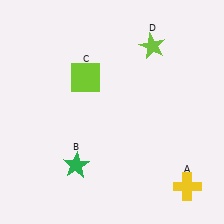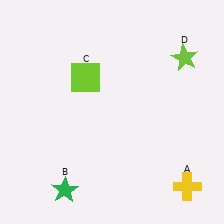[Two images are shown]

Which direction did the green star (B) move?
The green star (B) moved down.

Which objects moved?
The objects that moved are: the green star (B), the lime star (D).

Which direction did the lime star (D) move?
The lime star (D) moved right.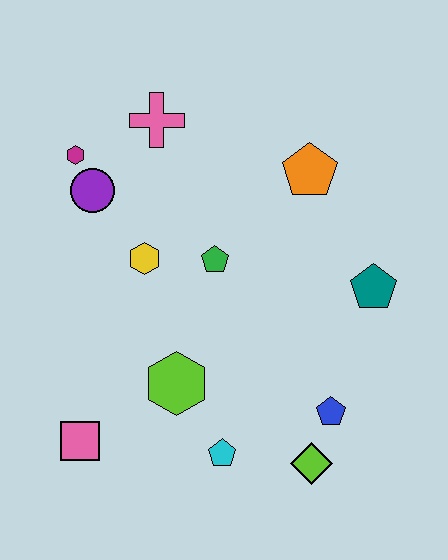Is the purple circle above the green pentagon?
Yes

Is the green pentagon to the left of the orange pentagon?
Yes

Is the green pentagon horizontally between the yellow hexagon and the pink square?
No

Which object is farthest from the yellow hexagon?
The lime diamond is farthest from the yellow hexagon.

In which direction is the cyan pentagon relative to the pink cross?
The cyan pentagon is below the pink cross.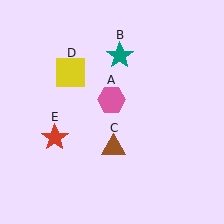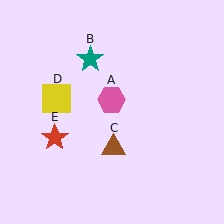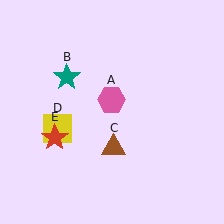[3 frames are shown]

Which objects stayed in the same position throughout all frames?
Pink hexagon (object A) and brown triangle (object C) and red star (object E) remained stationary.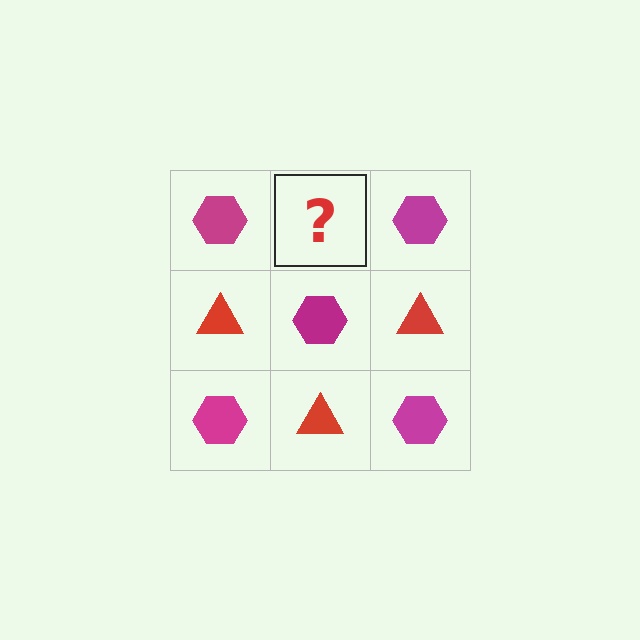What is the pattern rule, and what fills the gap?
The rule is that it alternates magenta hexagon and red triangle in a checkerboard pattern. The gap should be filled with a red triangle.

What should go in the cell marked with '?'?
The missing cell should contain a red triangle.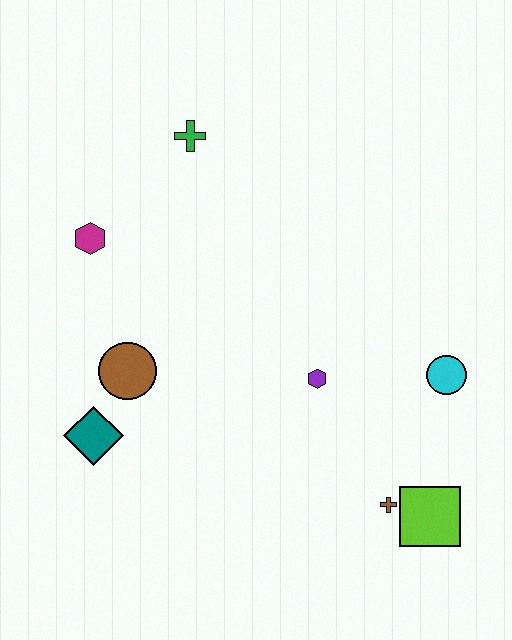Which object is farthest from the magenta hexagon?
The lime square is farthest from the magenta hexagon.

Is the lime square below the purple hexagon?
Yes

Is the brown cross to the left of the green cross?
No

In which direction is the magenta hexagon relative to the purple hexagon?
The magenta hexagon is to the left of the purple hexagon.